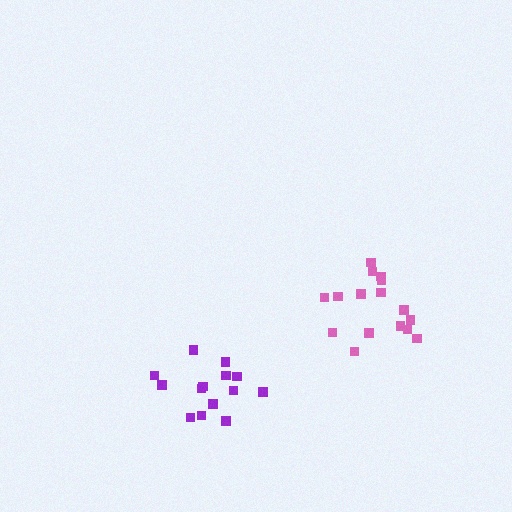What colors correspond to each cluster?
The clusters are colored: purple, pink.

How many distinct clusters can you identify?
There are 2 distinct clusters.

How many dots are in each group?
Group 1: 14 dots, Group 2: 16 dots (30 total).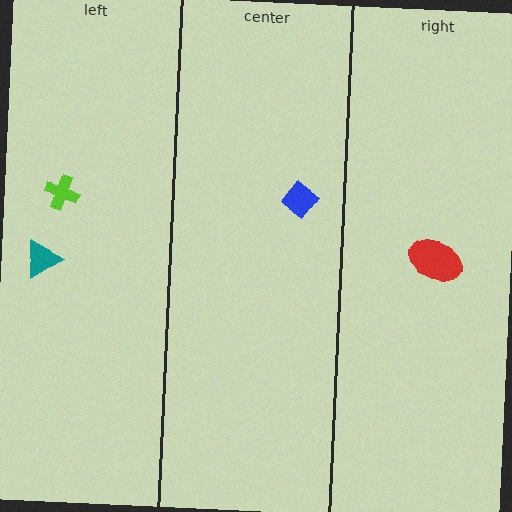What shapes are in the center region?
The blue diamond.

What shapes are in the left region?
The lime cross, the teal triangle.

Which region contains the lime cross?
The left region.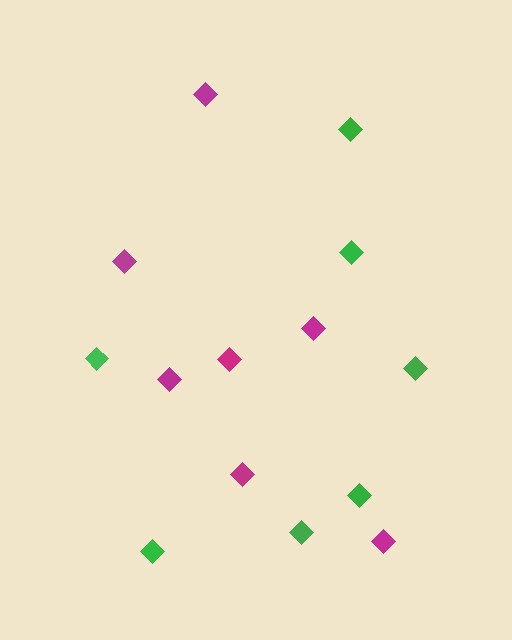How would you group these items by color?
There are 2 groups: one group of magenta diamonds (7) and one group of green diamonds (7).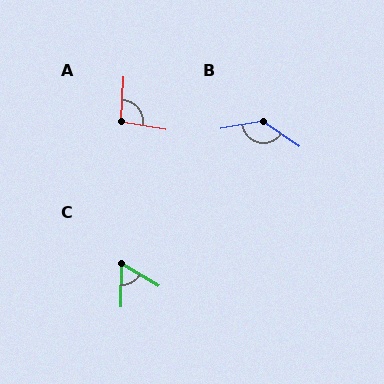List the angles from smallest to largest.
C (60°), A (96°), B (136°).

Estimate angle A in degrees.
Approximately 96 degrees.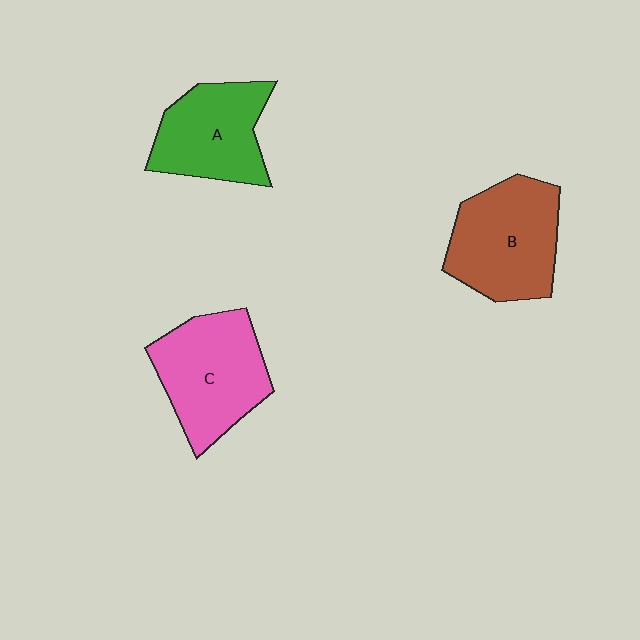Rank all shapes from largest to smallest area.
From largest to smallest: B (brown), C (pink), A (green).